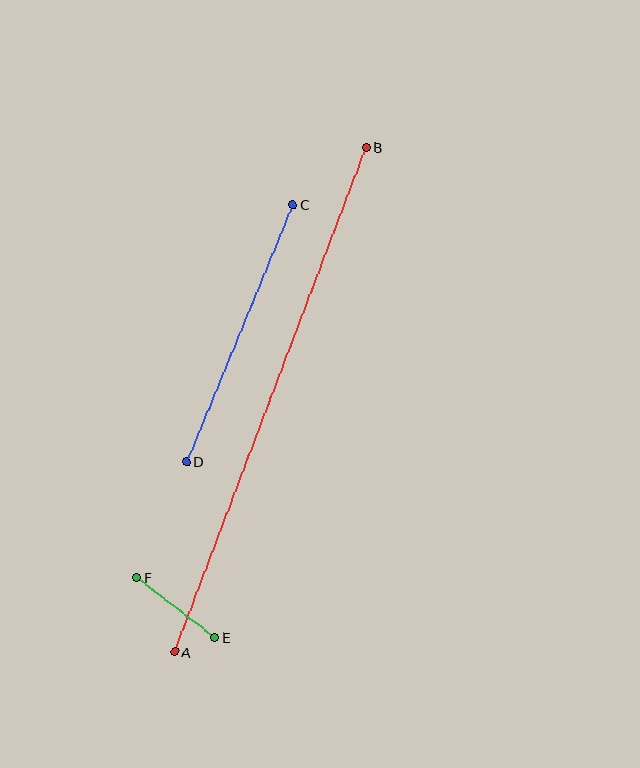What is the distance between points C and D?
The distance is approximately 278 pixels.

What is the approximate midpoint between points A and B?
The midpoint is at approximately (270, 399) pixels.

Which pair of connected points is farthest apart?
Points A and B are farthest apart.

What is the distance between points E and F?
The distance is approximately 98 pixels.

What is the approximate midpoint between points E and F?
The midpoint is at approximately (176, 607) pixels.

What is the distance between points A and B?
The distance is approximately 540 pixels.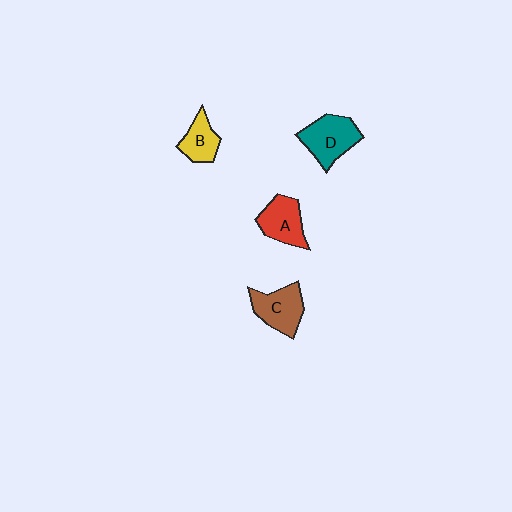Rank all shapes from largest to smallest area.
From largest to smallest: D (teal), C (brown), A (red), B (yellow).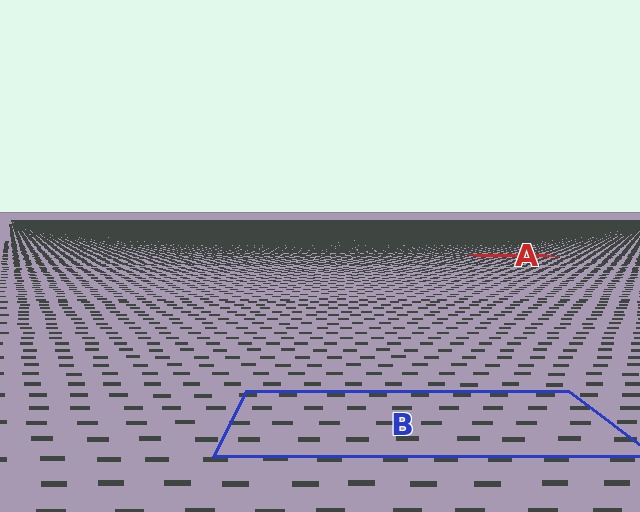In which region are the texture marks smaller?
The texture marks are smaller in region A, because it is farther away.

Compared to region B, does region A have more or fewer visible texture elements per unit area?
Region A has more texture elements per unit area — they are packed more densely because it is farther away.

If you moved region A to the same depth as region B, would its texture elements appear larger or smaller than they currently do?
They would appear larger. At a closer depth, the same texture elements are projected at a bigger on-screen size.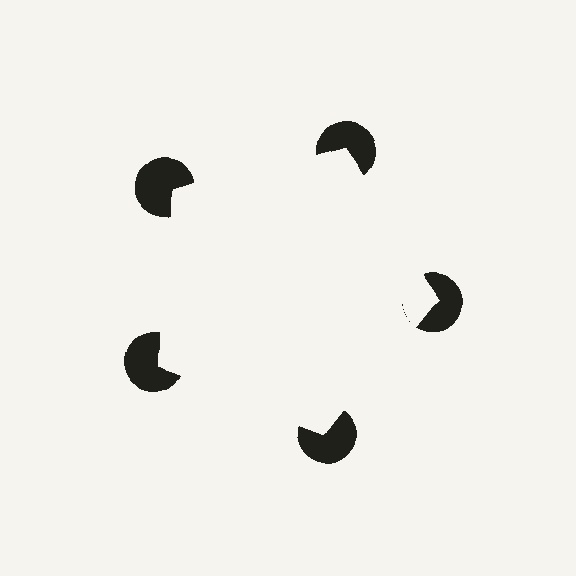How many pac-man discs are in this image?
There are 5 — one at each vertex of the illusory pentagon.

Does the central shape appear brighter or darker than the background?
It typically appears slightly brighter than the background, even though no actual brightness change is drawn.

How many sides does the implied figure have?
5 sides.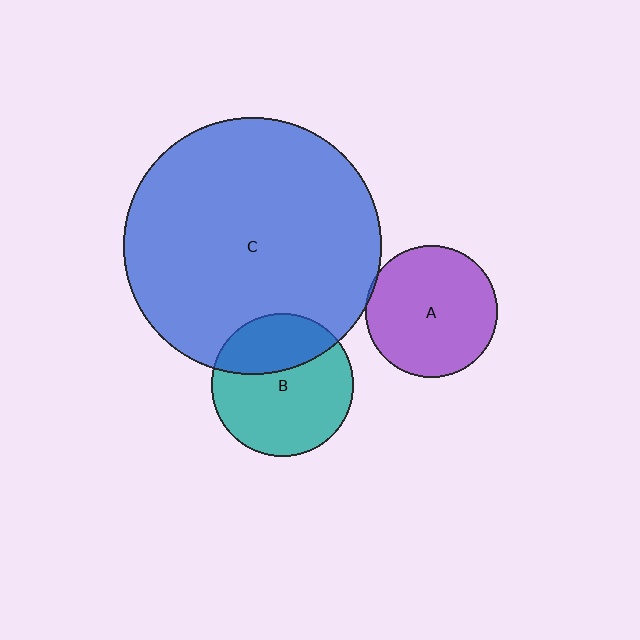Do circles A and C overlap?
Yes.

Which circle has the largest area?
Circle C (blue).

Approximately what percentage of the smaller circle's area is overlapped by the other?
Approximately 5%.